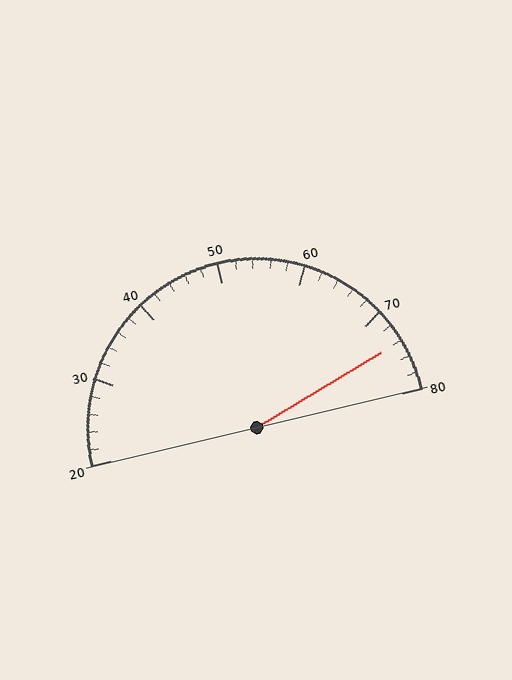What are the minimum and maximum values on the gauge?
The gauge ranges from 20 to 80.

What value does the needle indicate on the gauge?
The needle indicates approximately 74.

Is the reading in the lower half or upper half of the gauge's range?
The reading is in the upper half of the range (20 to 80).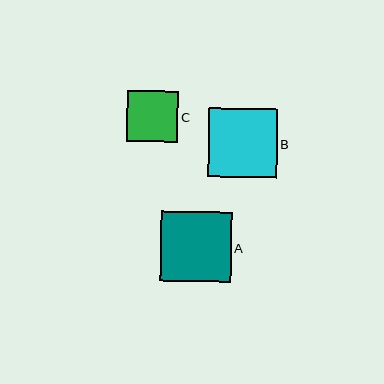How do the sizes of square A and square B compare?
Square A and square B are approximately the same size.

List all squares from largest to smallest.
From largest to smallest: A, B, C.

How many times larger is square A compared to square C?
Square A is approximately 1.4 times the size of square C.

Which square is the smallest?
Square C is the smallest with a size of approximately 52 pixels.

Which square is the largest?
Square A is the largest with a size of approximately 70 pixels.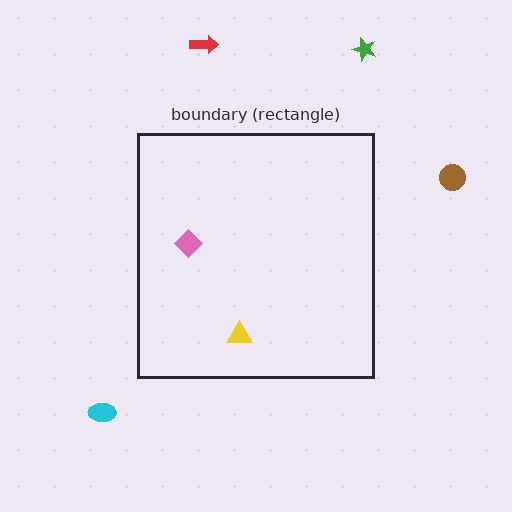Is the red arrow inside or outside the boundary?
Outside.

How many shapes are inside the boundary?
2 inside, 4 outside.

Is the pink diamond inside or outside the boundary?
Inside.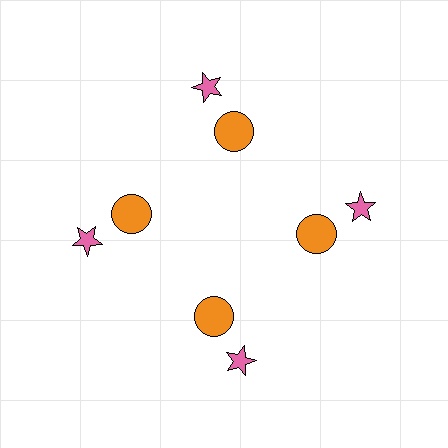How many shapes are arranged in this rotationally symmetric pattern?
There are 8 shapes, arranged in 4 groups of 2.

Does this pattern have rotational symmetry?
Yes, this pattern has 4-fold rotational symmetry. It looks the same after rotating 90 degrees around the center.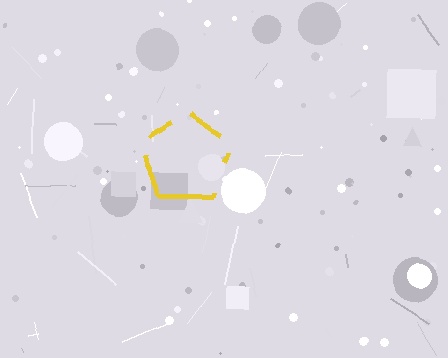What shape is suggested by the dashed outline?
The dashed outline suggests a pentagon.